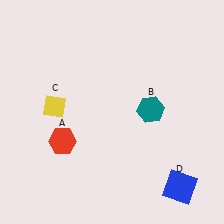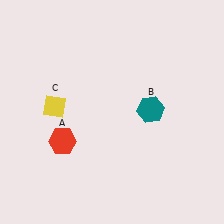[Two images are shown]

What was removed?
The blue square (D) was removed in Image 2.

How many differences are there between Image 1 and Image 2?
There is 1 difference between the two images.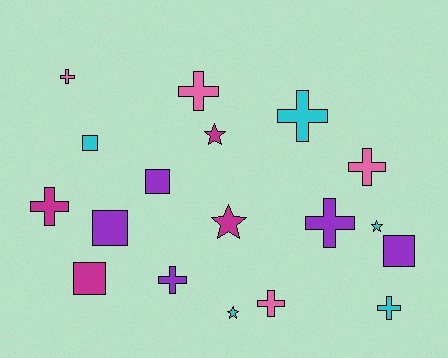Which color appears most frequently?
Purple, with 5 objects.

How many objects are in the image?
There are 18 objects.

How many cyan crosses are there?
There are 2 cyan crosses.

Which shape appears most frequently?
Cross, with 9 objects.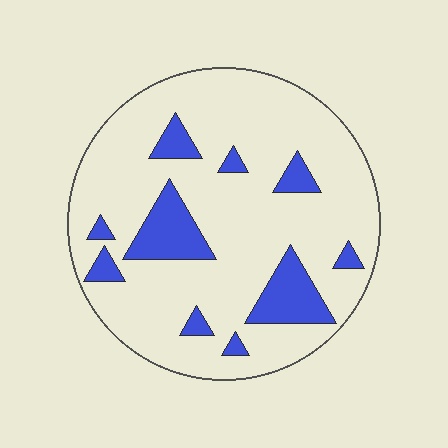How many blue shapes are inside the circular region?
10.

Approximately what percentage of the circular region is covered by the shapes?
Approximately 15%.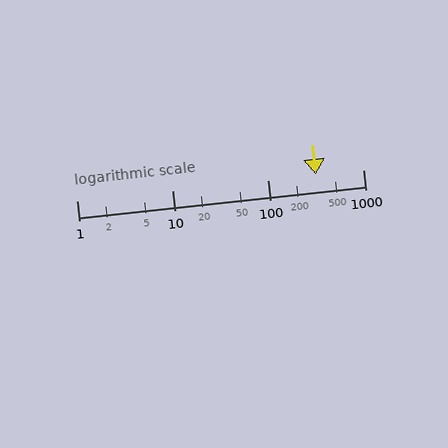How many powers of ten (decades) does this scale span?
The scale spans 3 decades, from 1 to 1000.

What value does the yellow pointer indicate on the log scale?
The pointer indicates approximately 320.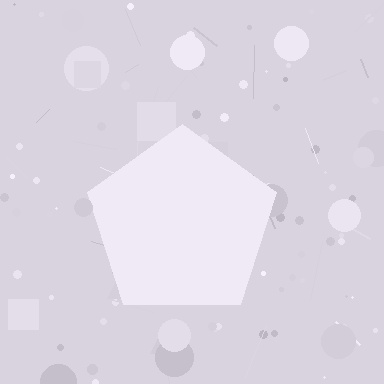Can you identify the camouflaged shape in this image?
The camouflaged shape is a pentagon.